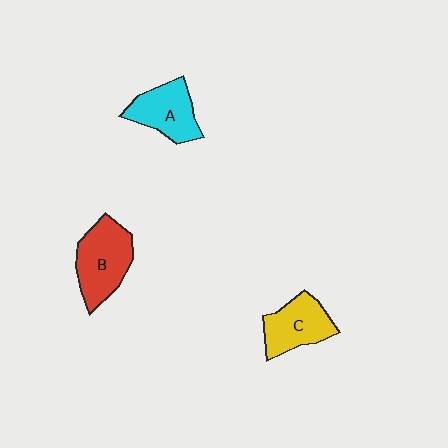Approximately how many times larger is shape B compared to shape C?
Approximately 1.2 times.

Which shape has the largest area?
Shape B (red).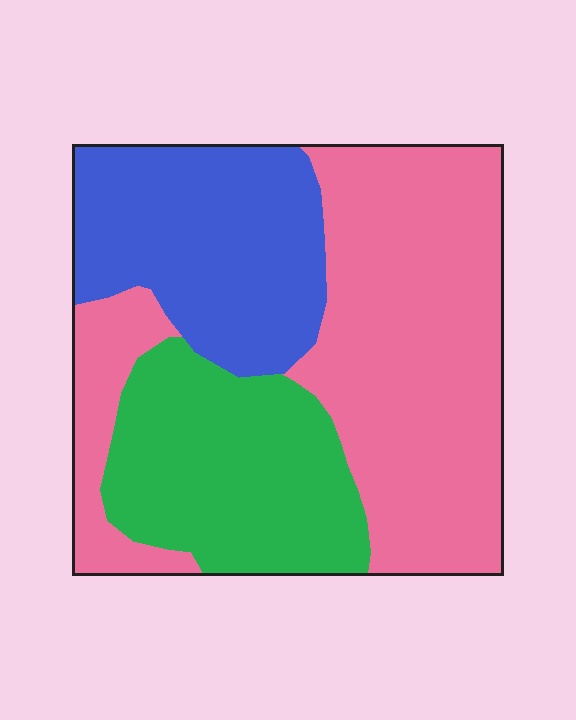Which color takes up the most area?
Pink, at roughly 50%.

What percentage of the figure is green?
Green covers around 25% of the figure.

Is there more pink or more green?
Pink.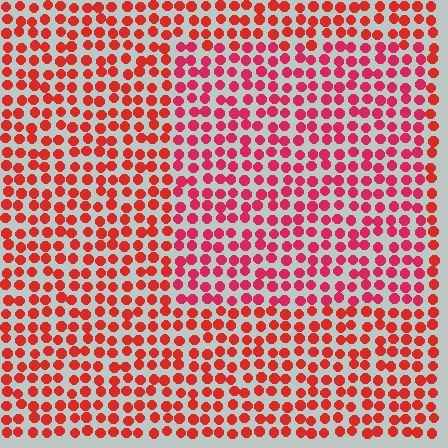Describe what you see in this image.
The image is filled with small red elements in a uniform arrangement. A rectangle-shaped region is visible where the elements are tinted to a slightly different hue, forming a subtle color boundary.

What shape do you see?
I see a rectangle.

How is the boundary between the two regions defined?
The boundary is defined purely by a slight shift in hue (about 20 degrees). Spacing, size, and orientation are identical on both sides.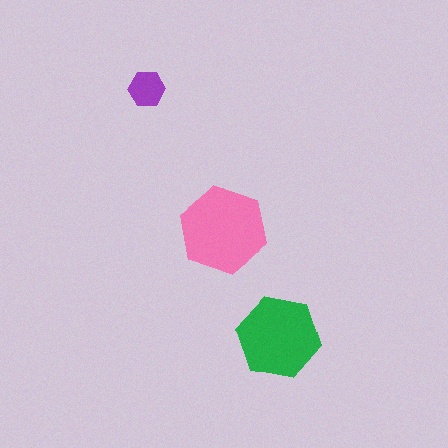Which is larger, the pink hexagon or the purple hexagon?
The pink one.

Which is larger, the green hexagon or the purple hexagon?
The green one.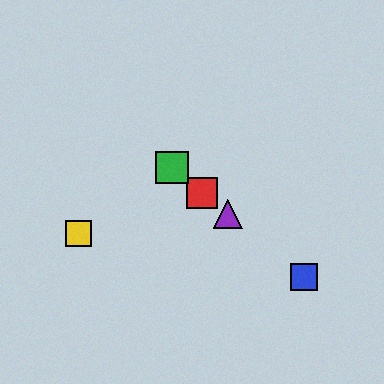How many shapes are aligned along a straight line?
4 shapes (the red square, the blue square, the green square, the purple triangle) are aligned along a straight line.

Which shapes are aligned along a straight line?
The red square, the blue square, the green square, the purple triangle are aligned along a straight line.